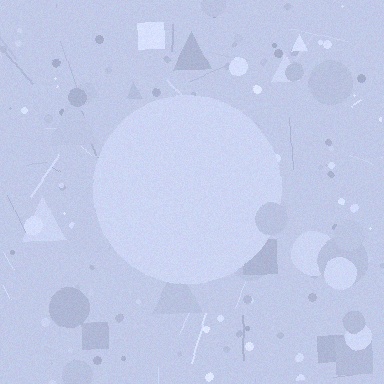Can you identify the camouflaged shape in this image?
The camouflaged shape is a circle.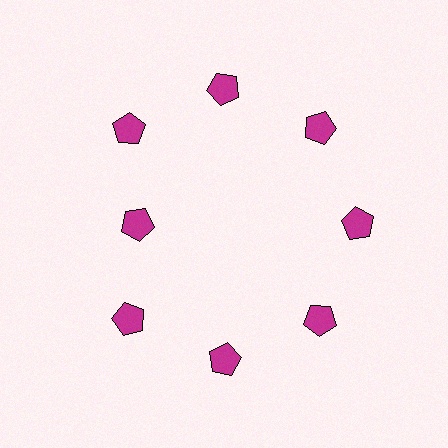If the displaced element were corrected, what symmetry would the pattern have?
It would have 8-fold rotational symmetry — the pattern would map onto itself every 45 degrees.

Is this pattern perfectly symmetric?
No. The 8 magenta pentagons are arranged in a ring, but one element near the 9 o'clock position is pulled inward toward the center, breaking the 8-fold rotational symmetry.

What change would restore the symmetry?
The symmetry would be restored by moving it outward, back onto the ring so that all 8 pentagons sit at equal angles and equal distance from the center.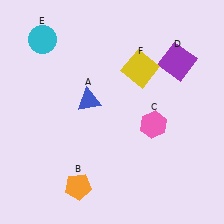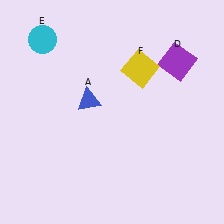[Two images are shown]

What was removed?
The orange pentagon (B), the pink hexagon (C) were removed in Image 2.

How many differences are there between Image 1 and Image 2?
There are 2 differences between the two images.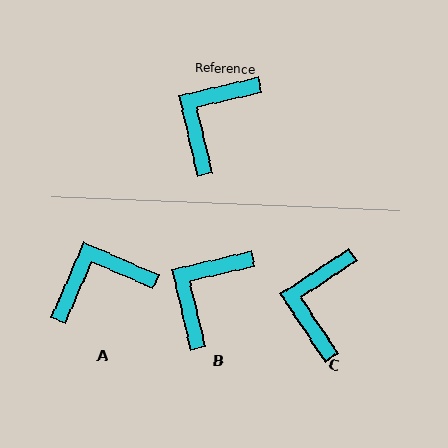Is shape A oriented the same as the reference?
No, it is off by about 37 degrees.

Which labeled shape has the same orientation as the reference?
B.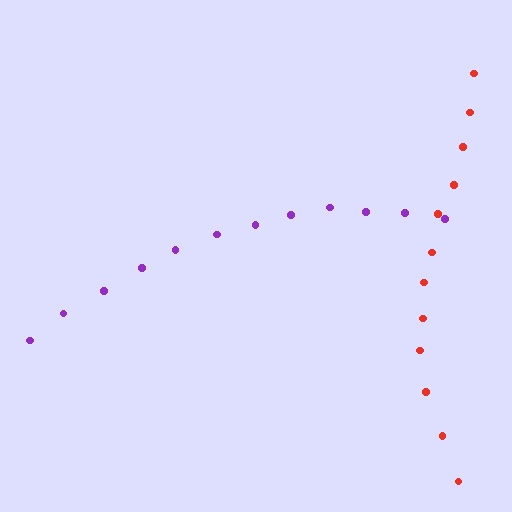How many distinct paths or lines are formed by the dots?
There are 2 distinct paths.